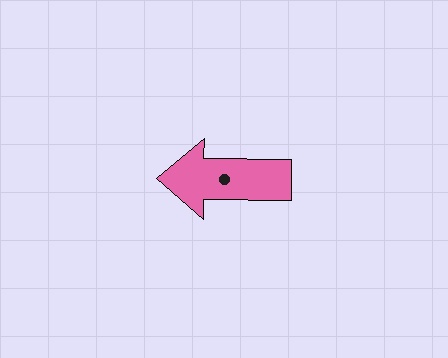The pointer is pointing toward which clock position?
Roughly 9 o'clock.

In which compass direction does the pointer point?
West.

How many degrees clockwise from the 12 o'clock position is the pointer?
Approximately 271 degrees.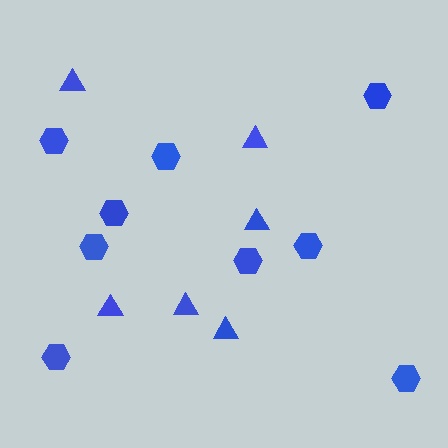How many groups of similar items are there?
There are 2 groups: one group of hexagons (9) and one group of triangles (6).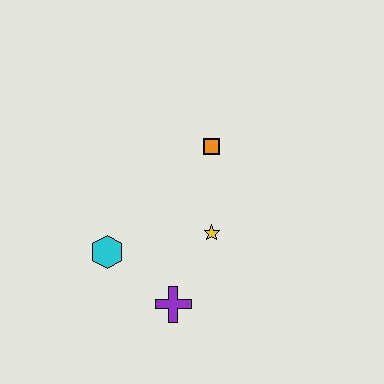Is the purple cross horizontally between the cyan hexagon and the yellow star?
Yes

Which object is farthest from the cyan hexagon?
The orange square is farthest from the cyan hexagon.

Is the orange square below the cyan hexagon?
No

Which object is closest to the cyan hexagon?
The purple cross is closest to the cyan hexagon.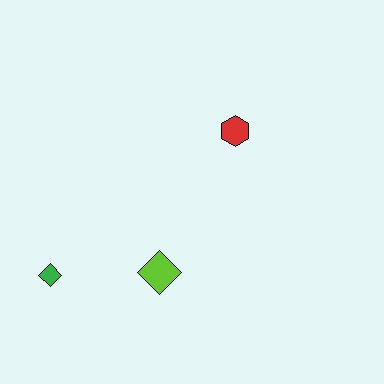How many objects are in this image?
There are 3 objects.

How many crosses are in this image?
There are no crosses.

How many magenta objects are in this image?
There are no magenta objects.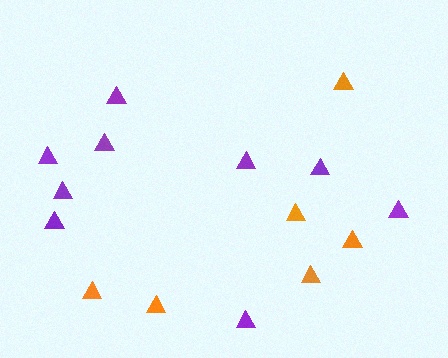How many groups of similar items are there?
There are 2 groups: one group of purple triangles (9) and one group of orange triangles (6).